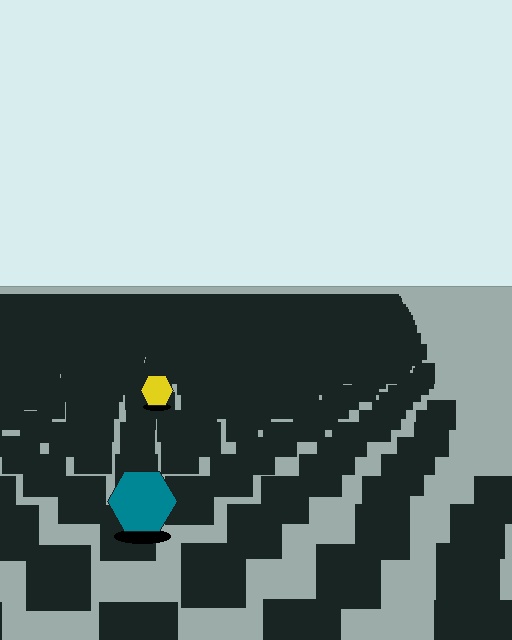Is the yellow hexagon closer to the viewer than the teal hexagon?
No. The teal hexagon is closer — you can tell from the texture gradient: the ground texture is coarser near it.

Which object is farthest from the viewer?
The yellow hexagon is farthest from the viewer. It appears smaller and the ground texture around it is denser.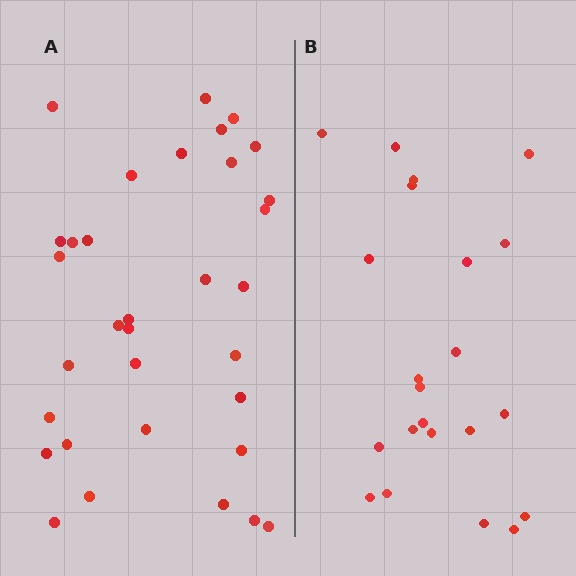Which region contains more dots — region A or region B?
Region A (the left region) has more dots.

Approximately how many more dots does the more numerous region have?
Region A has roughly 12 or so more dots than region B.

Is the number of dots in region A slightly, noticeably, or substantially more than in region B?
Region A has substantially more. The ratio is roughly 1.5 to 1.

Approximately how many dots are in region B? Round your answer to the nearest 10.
About 20 dots. (The exact count is 22, which rounds to 20.)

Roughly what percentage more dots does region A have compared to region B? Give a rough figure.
About 50% more.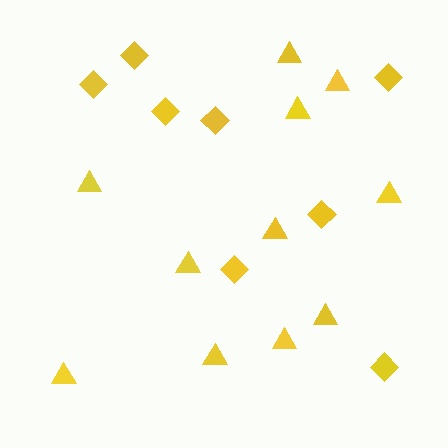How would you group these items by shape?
There are 2 groups: one group of triangles (11) and one group of diamonds (8).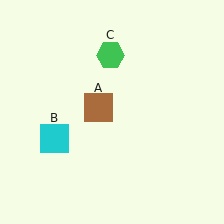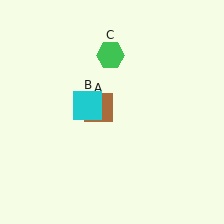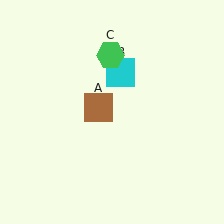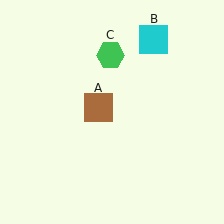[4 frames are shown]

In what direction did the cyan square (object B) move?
The cyan square (object B) moved up and to the right.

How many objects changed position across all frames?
1 object changed position: cyan square (object B).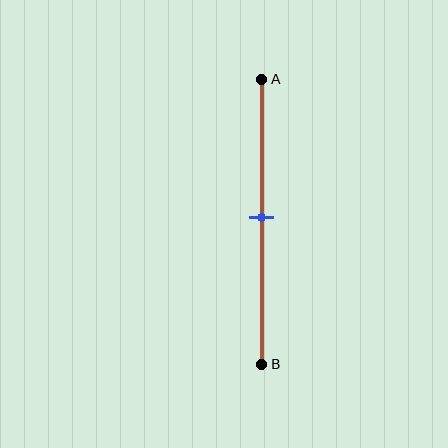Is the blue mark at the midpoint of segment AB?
Yes, the mark is approximately at the midpoint.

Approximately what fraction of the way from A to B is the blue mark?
The blue mark is approximately 50% of the way from A to B.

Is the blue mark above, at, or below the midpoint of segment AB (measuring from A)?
The blue mark is approximately at the midpoint of segment AB.